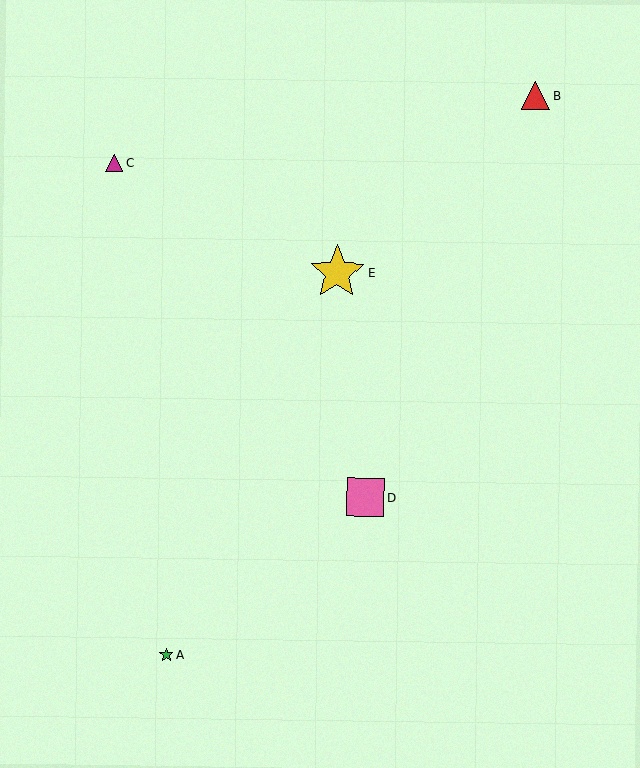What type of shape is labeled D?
Shape D is a pink square.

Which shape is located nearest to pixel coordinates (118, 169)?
The magenta triangle (labeled C) at (114, 163) is nearest to that location.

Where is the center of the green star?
The center of the green star is at (166, 655).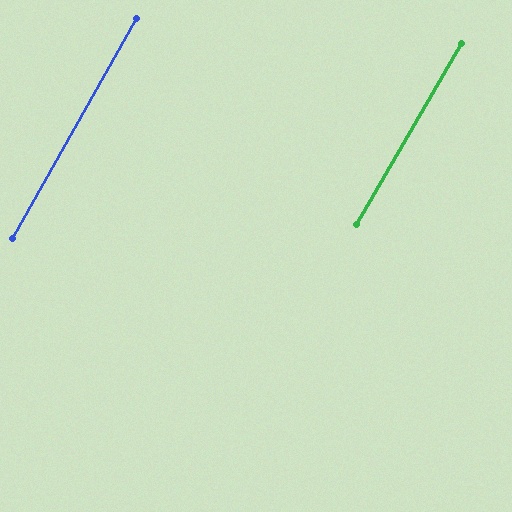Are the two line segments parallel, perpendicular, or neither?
Parallel — their directions differ by only 0.7°.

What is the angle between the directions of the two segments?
Approximately 1 degree.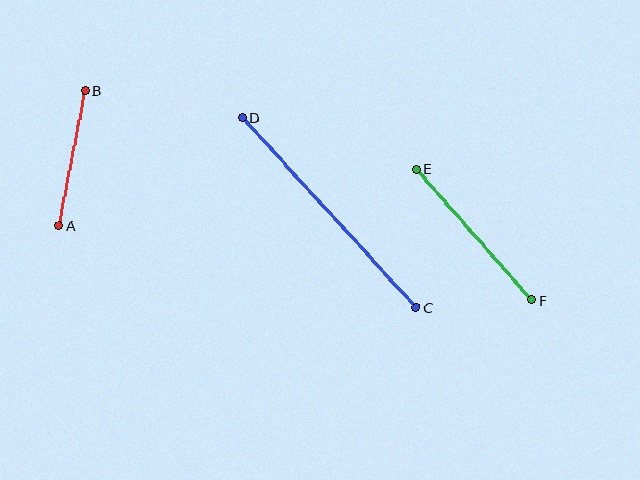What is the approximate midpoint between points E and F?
The midpoint is at approximately (474, 234) pixels.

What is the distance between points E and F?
The distance is approximately 175 pixels.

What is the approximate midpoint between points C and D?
The midpoint is at approximately (329, 213) pixels.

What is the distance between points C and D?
The distance is approximately 258 pixels.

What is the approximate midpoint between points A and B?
The midpoint is at approximately (72, 158) pixels.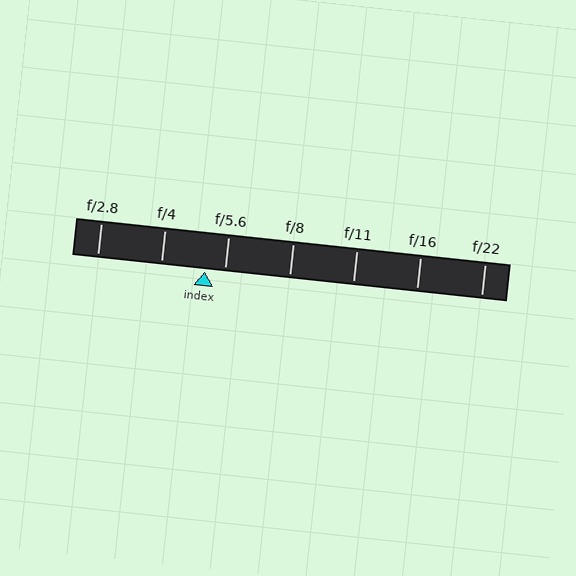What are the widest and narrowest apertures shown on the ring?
The widest aperture shown is f/2.8 and the narrowest is f/22.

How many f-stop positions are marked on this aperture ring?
There are 7 f-stop positions marked.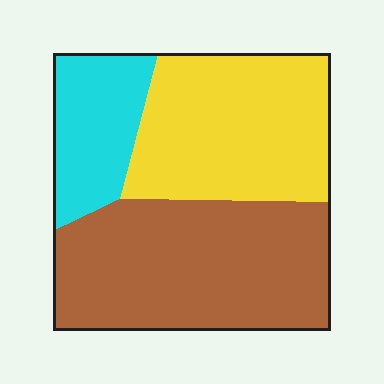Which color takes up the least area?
Cyan, at roughly 20%.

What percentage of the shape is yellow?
Yellow takes up about three eighths (3/8) of the shape.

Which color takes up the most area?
Brown, at roughly 45%.